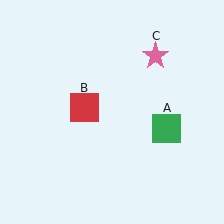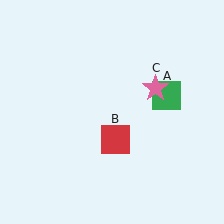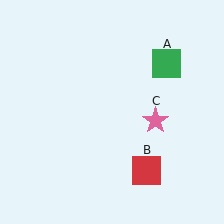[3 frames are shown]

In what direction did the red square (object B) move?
The red square (object B) moved down and to the right.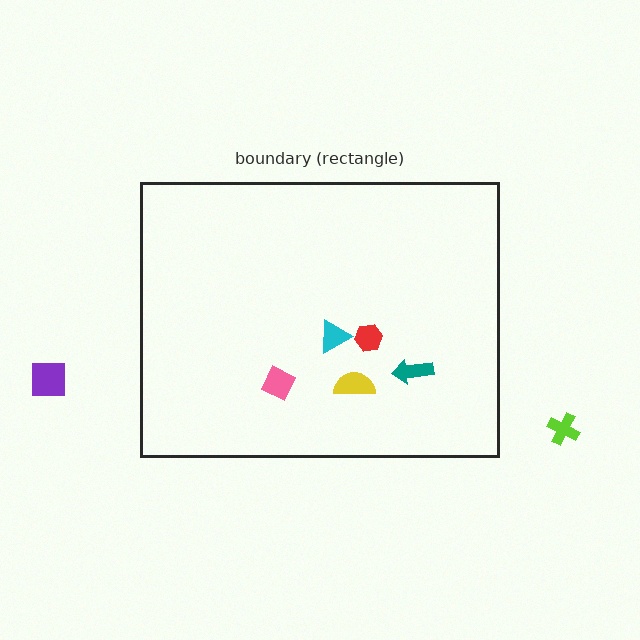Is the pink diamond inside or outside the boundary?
Inside.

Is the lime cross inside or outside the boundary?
Outside.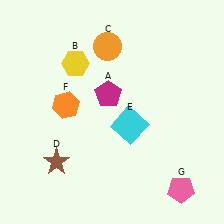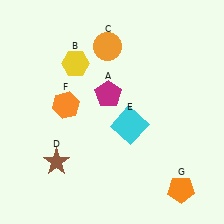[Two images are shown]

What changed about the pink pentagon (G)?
In Image 1, G is pink. In Image 2, it changed to orange.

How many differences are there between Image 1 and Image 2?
There is 1 difference between the two images.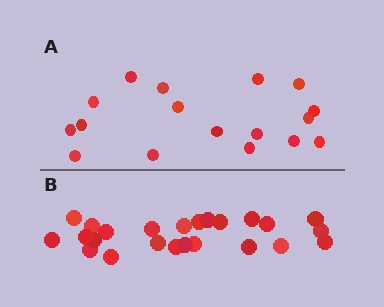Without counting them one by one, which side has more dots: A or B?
Region B (the bottom region) has more dots.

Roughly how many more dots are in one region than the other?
Region B has roughly 8 or so more dots than region A.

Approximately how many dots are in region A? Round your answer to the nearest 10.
About 20 dots. (The exact count is 17, which rounds to 20.)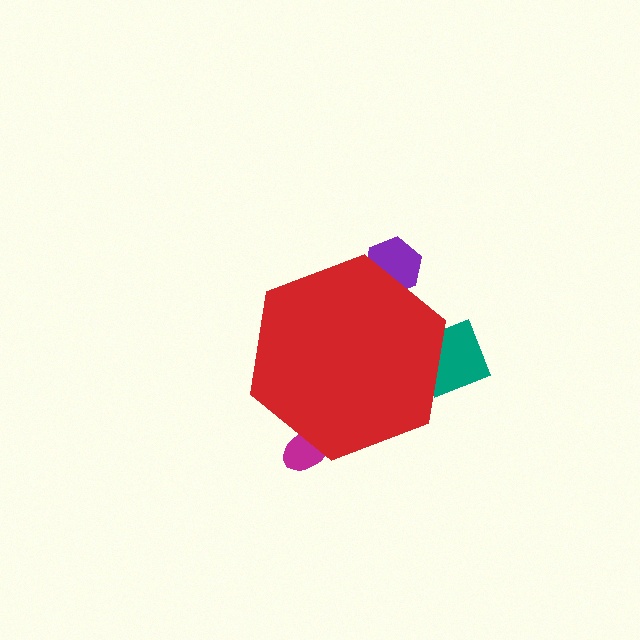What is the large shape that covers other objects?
A red hexagon.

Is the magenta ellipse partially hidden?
Yes, the magenta ellipse is partially hidden behind the red hexagon.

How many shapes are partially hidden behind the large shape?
3 shapes are partially hidden.